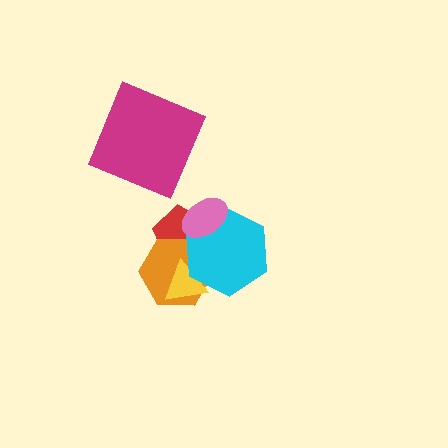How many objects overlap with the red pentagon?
4 objects overlap with the red pentagon.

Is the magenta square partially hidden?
No, no other shape covers it.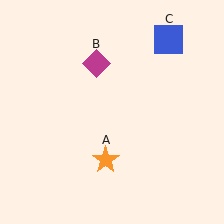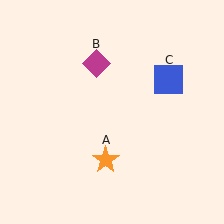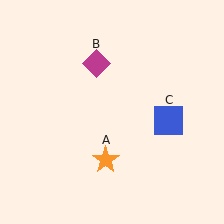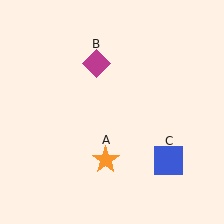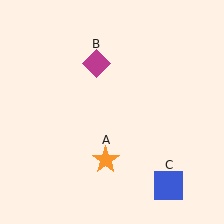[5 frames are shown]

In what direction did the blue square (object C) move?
The blue square (object C) moved down.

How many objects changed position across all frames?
1 object changed position: blue square (object C).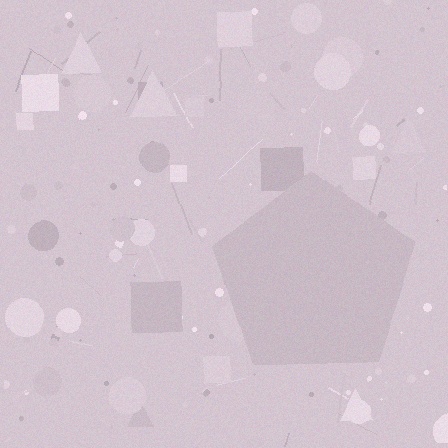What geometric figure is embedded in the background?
A pentagon is embedded in the background.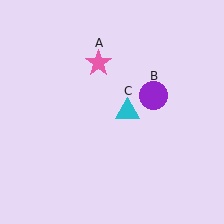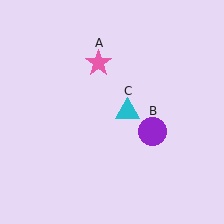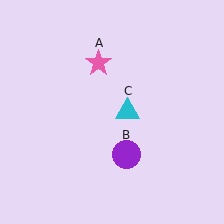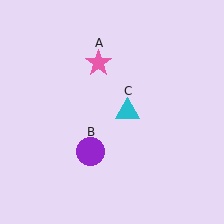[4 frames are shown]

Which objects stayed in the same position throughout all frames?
Pink star (object A) and cyan triangle (object C) remained stationary.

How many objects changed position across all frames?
1 object changed position: purple circle (object B).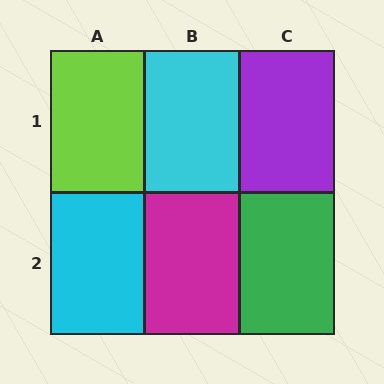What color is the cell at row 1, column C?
Purple.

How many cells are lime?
1 cell is lime.